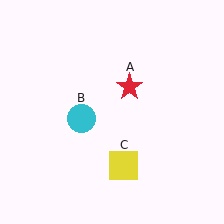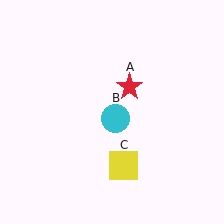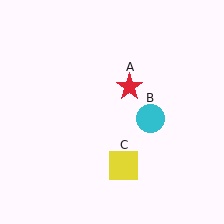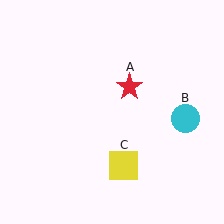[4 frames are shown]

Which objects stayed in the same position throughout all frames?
Red star (object A) and yellow square (object C) remained stationary.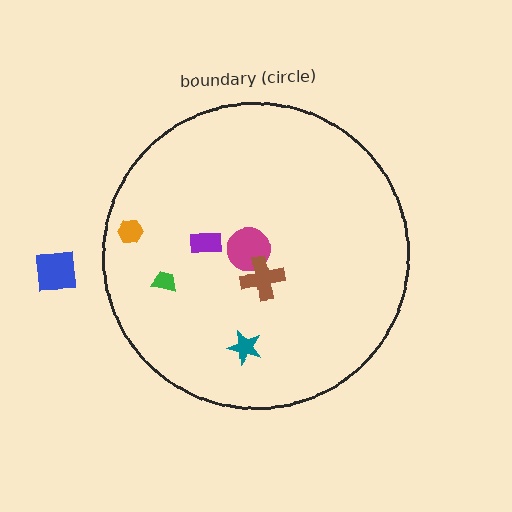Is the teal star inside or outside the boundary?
Inside.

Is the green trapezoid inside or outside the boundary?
Inside.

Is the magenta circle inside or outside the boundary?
Inside.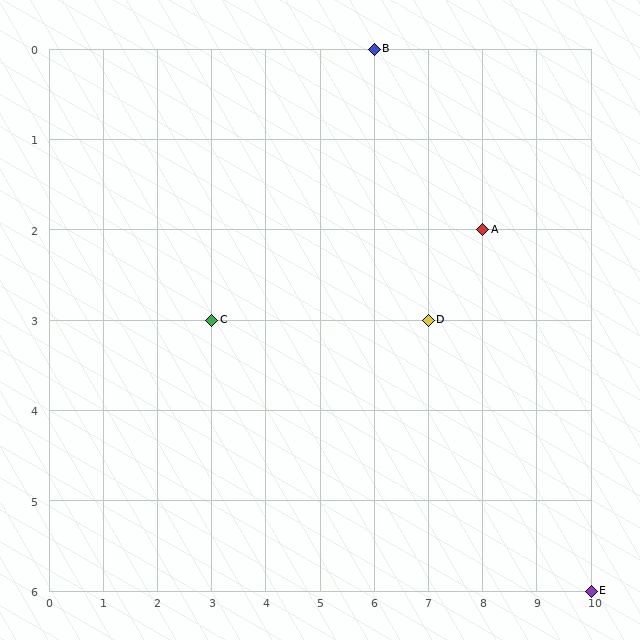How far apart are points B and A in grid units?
Points B and A are 2 columns and 2 rows apart (about 2.8 grid units diagonally).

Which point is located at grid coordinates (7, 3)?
Point D is at (7, 3).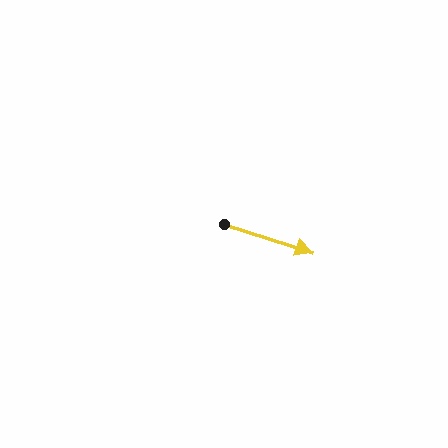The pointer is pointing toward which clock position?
Roughly 4 o'clock.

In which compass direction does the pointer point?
East.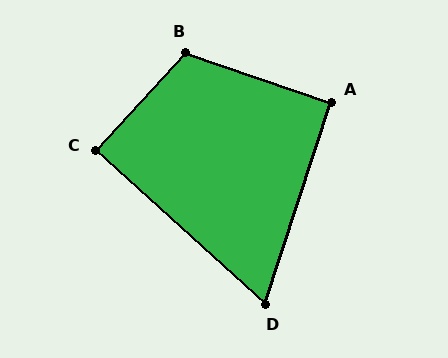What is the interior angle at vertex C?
Approximately 89 degrees (approximately right).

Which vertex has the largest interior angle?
B, at approximately 114 degrees.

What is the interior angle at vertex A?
Approximately 91 degrees (approximately right).